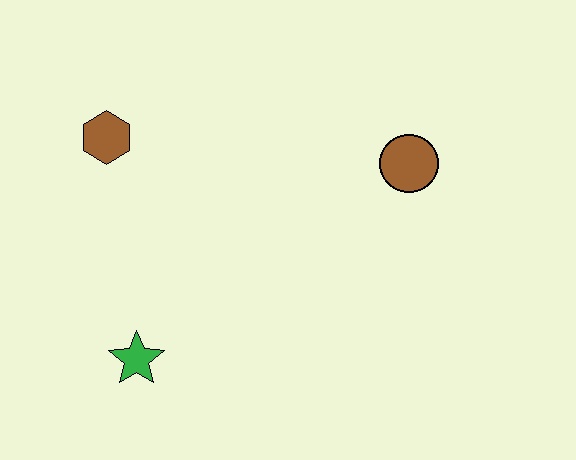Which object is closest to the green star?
The brown hexagon is closest to the green star.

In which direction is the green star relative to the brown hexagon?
The green star is below the brown hexagon.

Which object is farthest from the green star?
The brown circle is farthest from the green star.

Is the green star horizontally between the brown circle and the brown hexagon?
Yes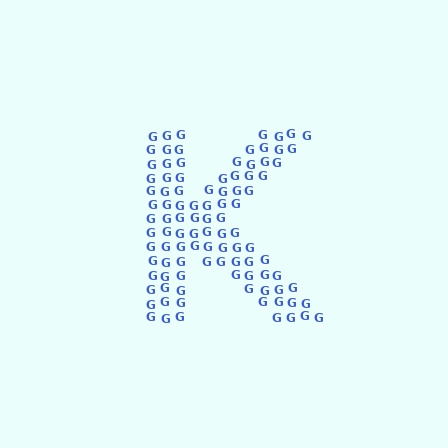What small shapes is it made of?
It is made of small letter G's.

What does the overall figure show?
The overall figure shows the letter K.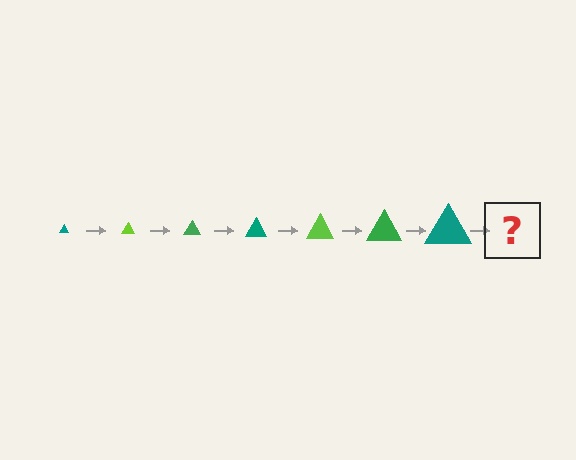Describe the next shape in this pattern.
It should be a lime triangle, larger than the previous one.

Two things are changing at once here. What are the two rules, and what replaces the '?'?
The two rules are that the triangle grows larger each step and the color cycles through teal, lime, and green. The '?' should be a lime triangle, larger than the previous one.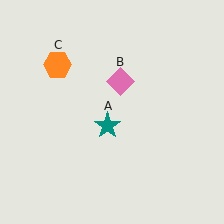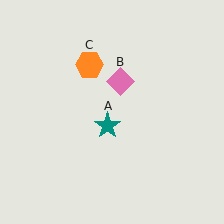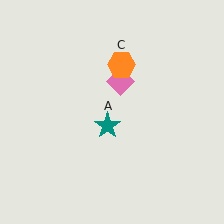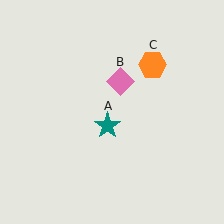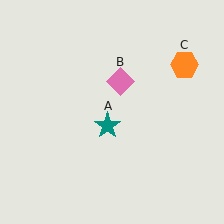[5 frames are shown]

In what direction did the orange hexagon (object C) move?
The orange hexagon (object C) moved right.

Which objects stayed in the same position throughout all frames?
Teal star (object A) and pink diamond (object B) remained stationary.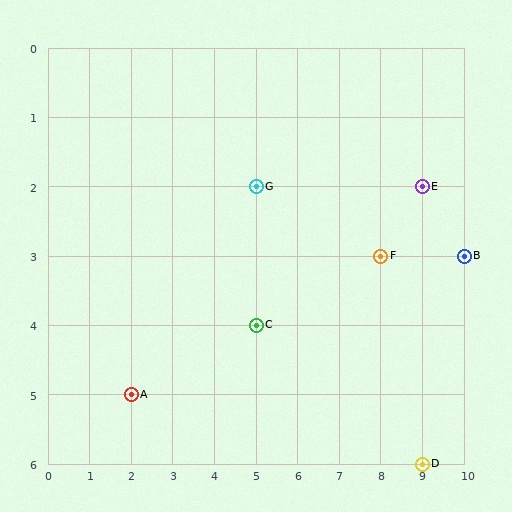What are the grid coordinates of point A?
Point A is at grid coordinates (2, 5).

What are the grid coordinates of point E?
Point E is at grid coordinates (9, 2).